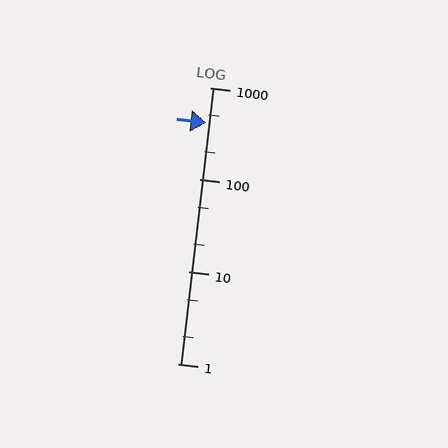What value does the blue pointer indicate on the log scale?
The pointer indicates approximately 410.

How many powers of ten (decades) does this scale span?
The scale spans 3 decades, from 1 to 1000.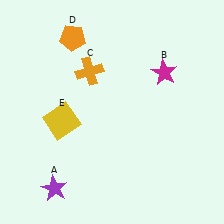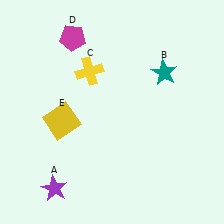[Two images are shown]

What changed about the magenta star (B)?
In Image 1, B is magenta. In Image 2, it changed to teal.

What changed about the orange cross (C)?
In Image 1, C is orange. In Image 2, it changed to yellow.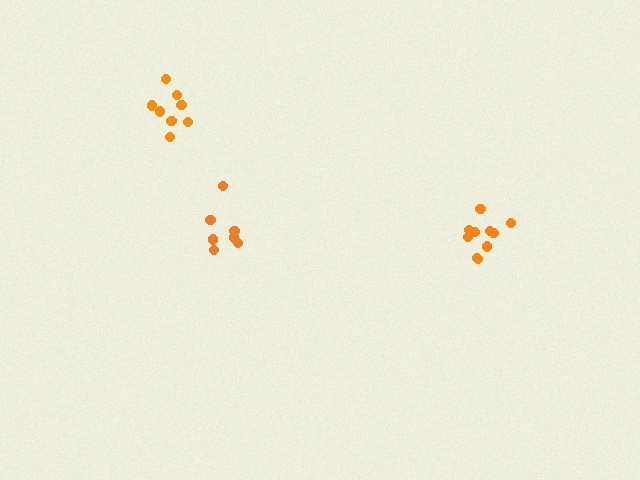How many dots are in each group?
Group 1: 10 dots, Group 2: 8 dots, Group 3: 7 dots (25 total).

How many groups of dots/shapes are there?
There are 3 groups.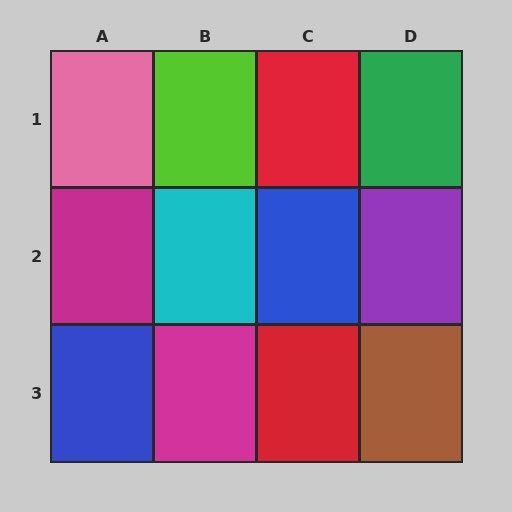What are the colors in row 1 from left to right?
Pink, lime, red, green.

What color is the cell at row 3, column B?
Magenta.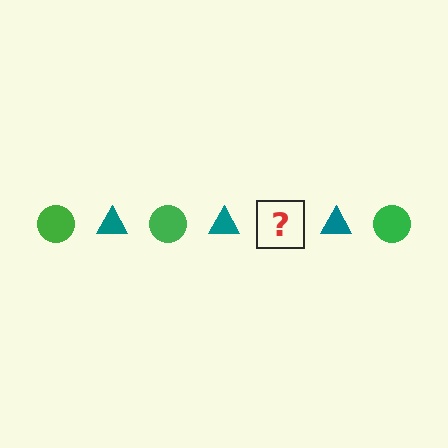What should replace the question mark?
The question mark should be replaced with a green circle.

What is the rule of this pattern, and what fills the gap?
The rule is that the pattern alternates between green circle and teal triangle. The gap should be filled with a green circle.